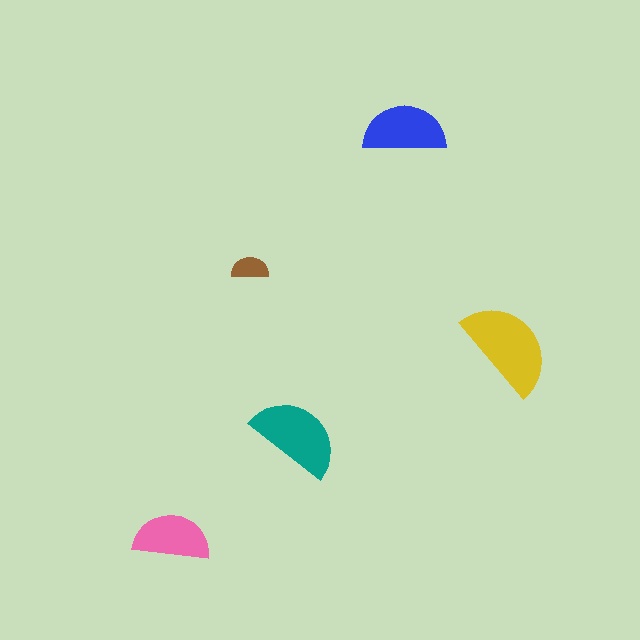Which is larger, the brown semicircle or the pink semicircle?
The pink one.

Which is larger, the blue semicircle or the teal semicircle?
The teal one.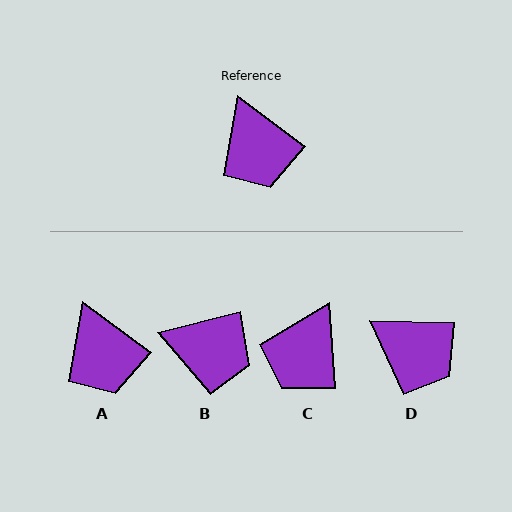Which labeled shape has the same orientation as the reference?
A.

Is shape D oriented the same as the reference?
No, it is off by about 35 degrees.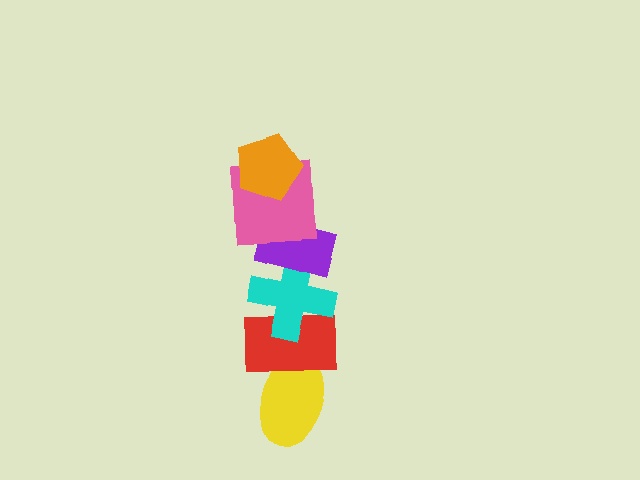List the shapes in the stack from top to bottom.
From top to bottom: the orange pentagon, the pink square, the purple rectangle, the cyan cross, the red rectangle, the yellow ellipse.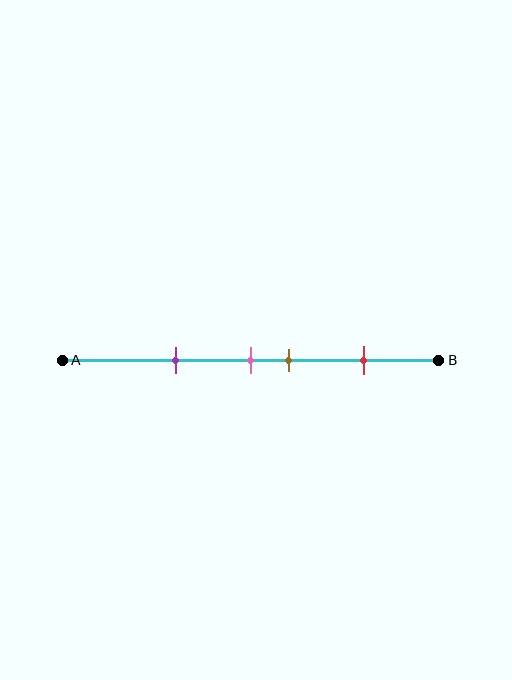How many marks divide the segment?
There are 4 marks dividing the segment.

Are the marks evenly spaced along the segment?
No, the marks are not evenly spaced.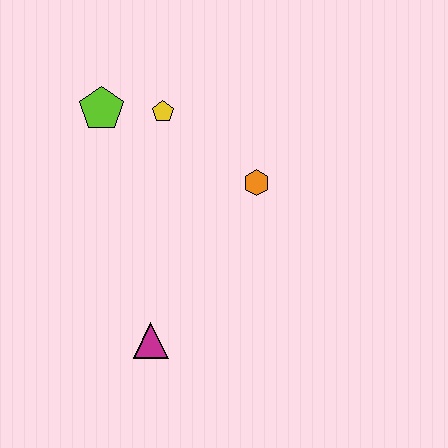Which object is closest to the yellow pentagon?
The lime pentagon is closest to the yellow pentagon.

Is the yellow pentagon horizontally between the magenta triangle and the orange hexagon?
Yes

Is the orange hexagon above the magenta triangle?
Yes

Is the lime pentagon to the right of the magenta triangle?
No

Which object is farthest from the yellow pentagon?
The magenta triangle is farthest from the yellow pentagon.